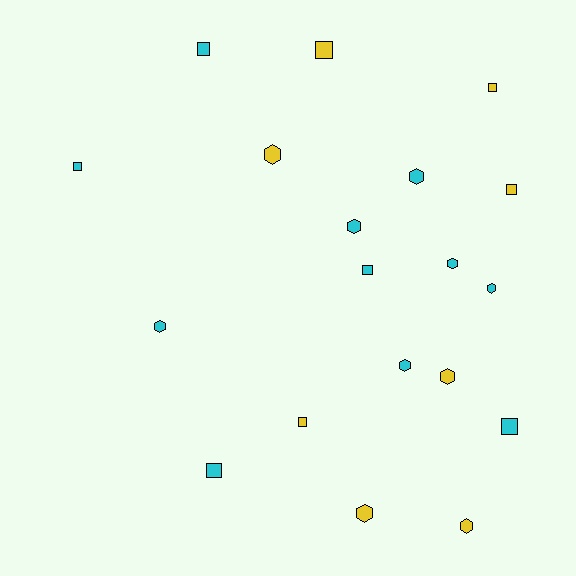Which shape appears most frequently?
Hexagon, with 10 objects.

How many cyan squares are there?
There are 5 cyan squares.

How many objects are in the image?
There are 19 objects.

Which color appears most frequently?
Cyan, with 11 objects.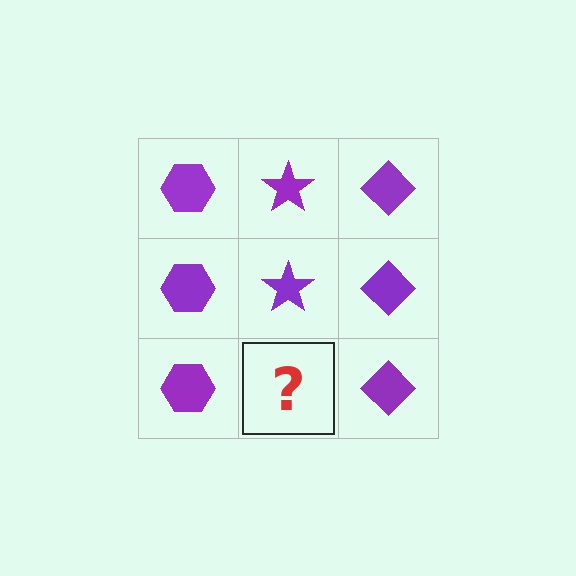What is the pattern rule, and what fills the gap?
The rule is that each column has a consistent shape. The gap should be filled with a purple star.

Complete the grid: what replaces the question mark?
The question mark should be replaced with a purple star.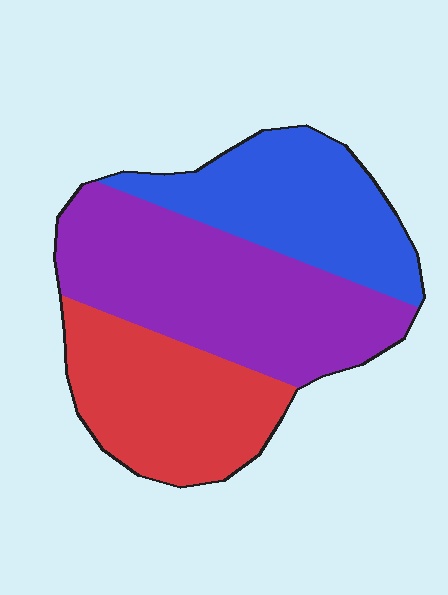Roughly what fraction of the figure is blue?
Blue takes up about one quarter (1/4) of the figure.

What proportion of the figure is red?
Red covers 29% of the figure.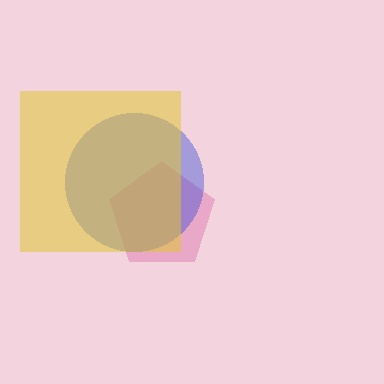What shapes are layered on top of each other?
The layered shapes are: a pink pentagon, a blue circle, a yellow square.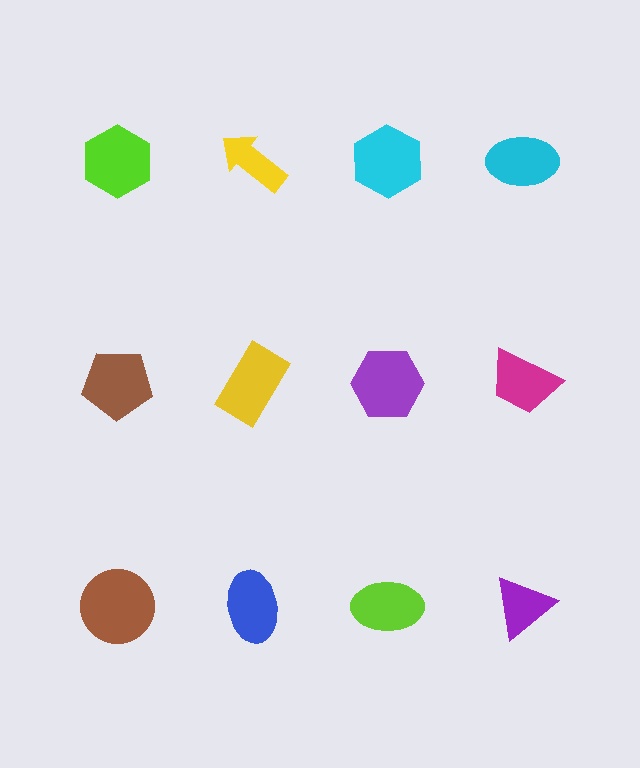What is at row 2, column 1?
A brown pentagon.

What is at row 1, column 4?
A cyan ellipse.